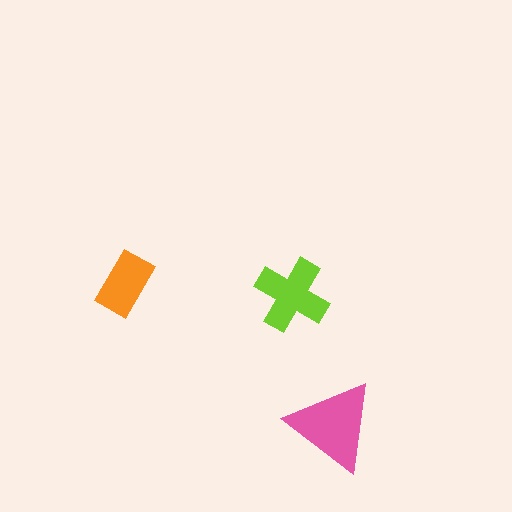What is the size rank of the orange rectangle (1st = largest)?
3rd.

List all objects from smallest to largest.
The orange rectangle, the lime cross, the pink triangle.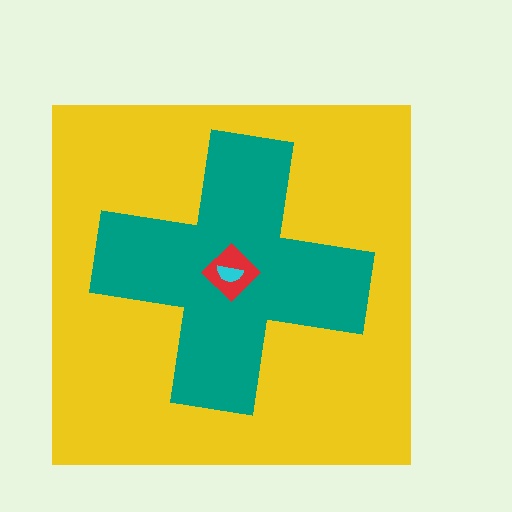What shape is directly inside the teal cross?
The red diamond.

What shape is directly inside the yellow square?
The teal cross.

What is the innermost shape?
The cyan semicircle.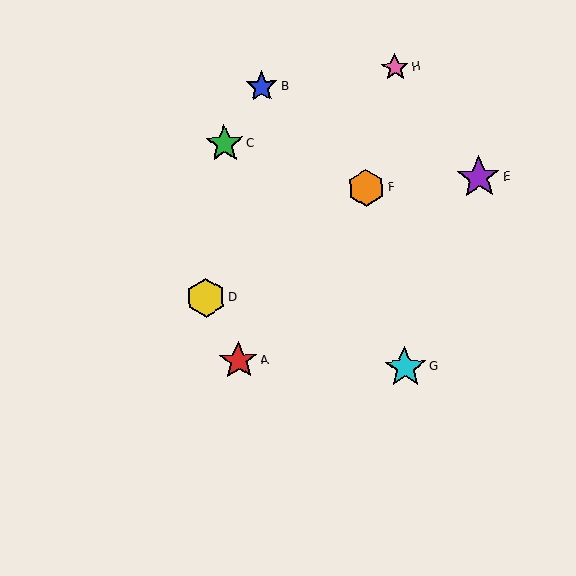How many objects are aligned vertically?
2 objects (G, H) are aligned vertically.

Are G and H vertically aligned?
Yes, both are at x≈405.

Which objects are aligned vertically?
Objects G, H are aligned vertically.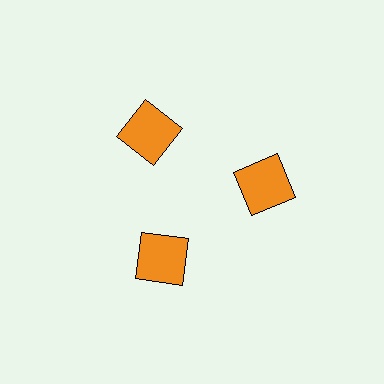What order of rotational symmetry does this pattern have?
This pattern has 3-fold rotational symmetry.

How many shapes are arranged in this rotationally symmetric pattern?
There are 3 shapes, arranged in 3 groups of 1.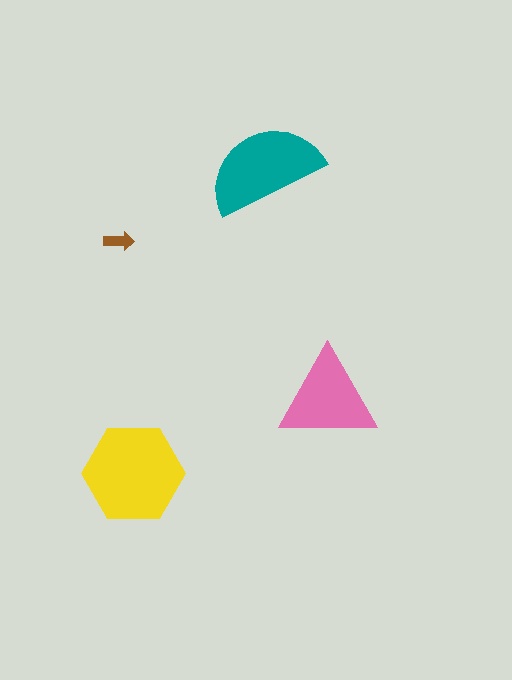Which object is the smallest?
The brown arrow.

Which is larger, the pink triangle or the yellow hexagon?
The yellow hexagon.